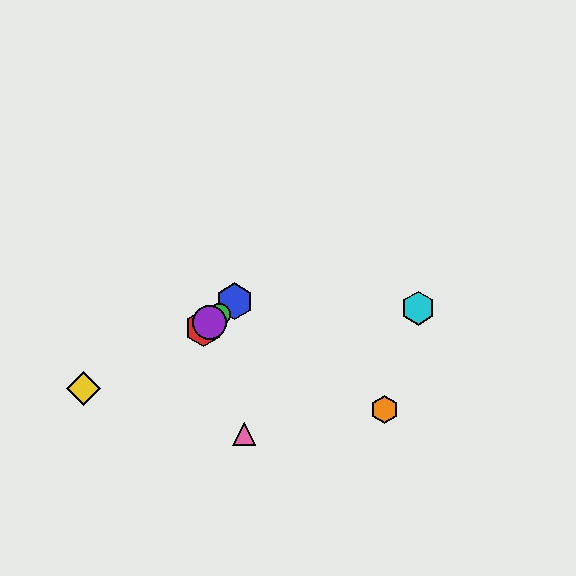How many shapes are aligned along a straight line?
4 shapes (the red hexagon, the blue hexagon, the green circle, the purple circle) are aligned along a straight line.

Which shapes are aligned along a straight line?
The red hexagon, the blue hexagon, the green circle, the purple circle are aligned along a straight line.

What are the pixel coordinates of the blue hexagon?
The blue hexagon is at (234, 301).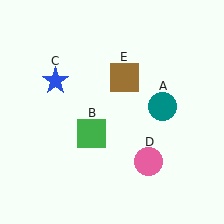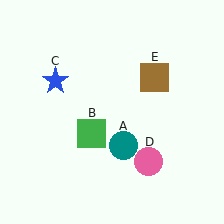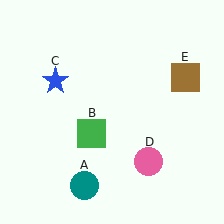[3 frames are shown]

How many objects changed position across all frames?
2 objects changed position: teal circle (object A), brown square (object E).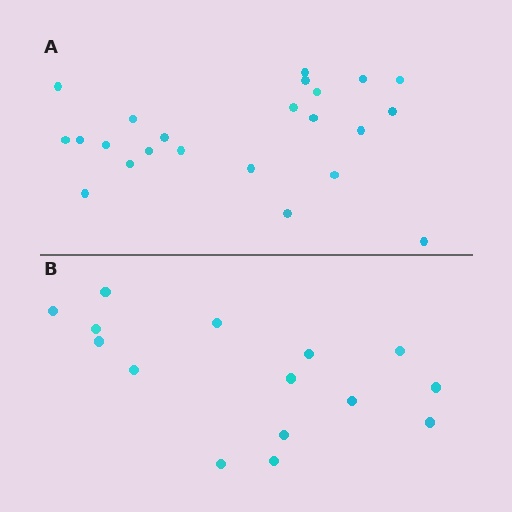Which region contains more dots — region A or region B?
Region A (the top region) has more dots.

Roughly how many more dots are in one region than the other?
Region A has roughly 8 or so more dots than region B.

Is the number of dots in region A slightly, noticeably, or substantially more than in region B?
Region A has substantially more. The ratio is roughly 1.5 to 1.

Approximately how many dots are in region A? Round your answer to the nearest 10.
About 20 dots. (The exact count is 23, which rounds to 20.)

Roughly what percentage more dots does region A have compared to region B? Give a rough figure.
About 55% more.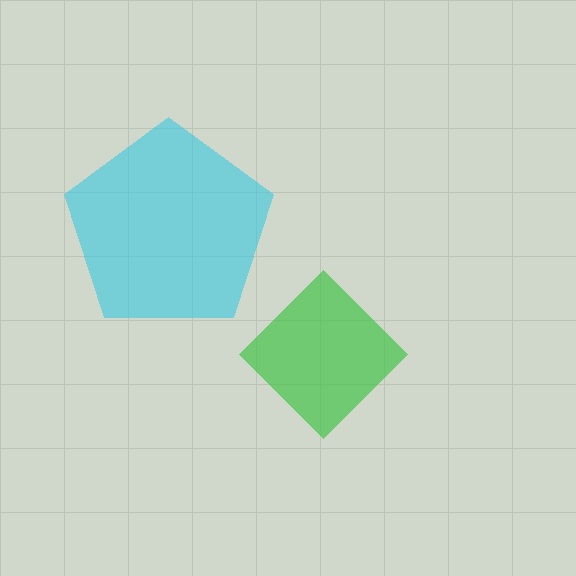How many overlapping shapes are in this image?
There are 2 overlapping shapes in the image.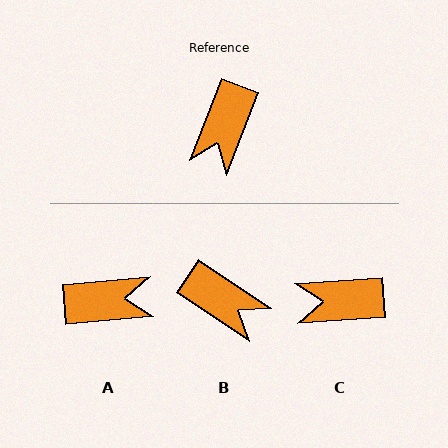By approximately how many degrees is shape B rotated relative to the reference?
Approximately 78 degrees counter-clockwise.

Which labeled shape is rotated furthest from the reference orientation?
A, about 117 degrees away.